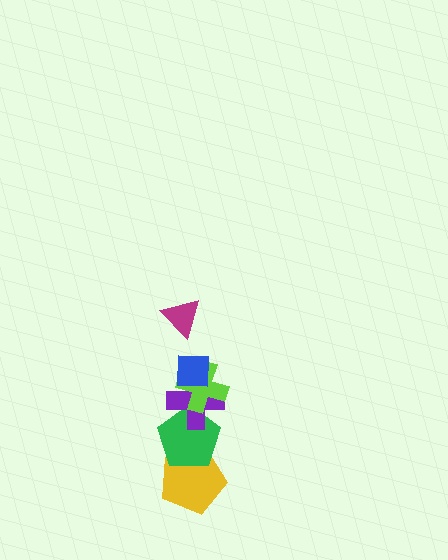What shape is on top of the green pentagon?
The purple cross is on top of the green pentagon.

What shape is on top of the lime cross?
The blue square is on top of the lime cross.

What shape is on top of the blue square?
The magenta triangle is on top of the blue square.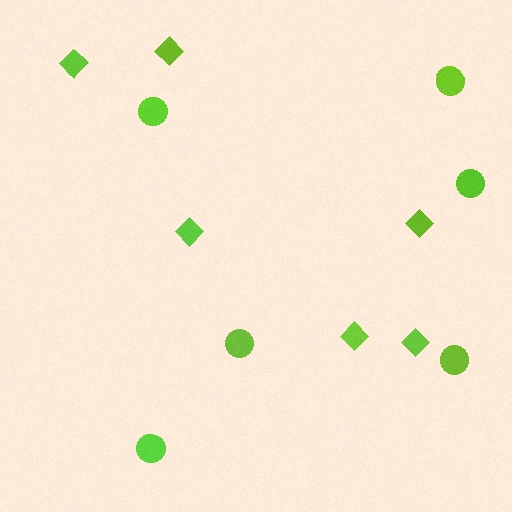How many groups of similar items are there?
There are 2 groups: one group of diamonds (6) and one group of circles (6).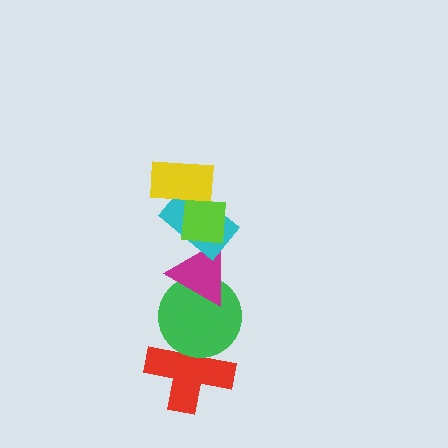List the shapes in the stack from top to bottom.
From top to bottom: the yellow rectangle, the lime square, the cyan rectangle, the magenta triangle, the green circle, the red cross.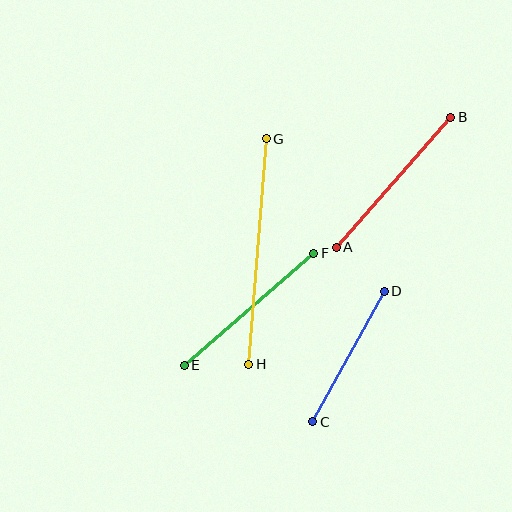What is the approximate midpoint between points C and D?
The midpoint is at approximately (348, 357) pixels.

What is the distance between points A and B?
The distance is approximately 174 pixels.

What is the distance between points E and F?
The distance is approximately 171 pixels.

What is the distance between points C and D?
The distance is approximately 149 pixels.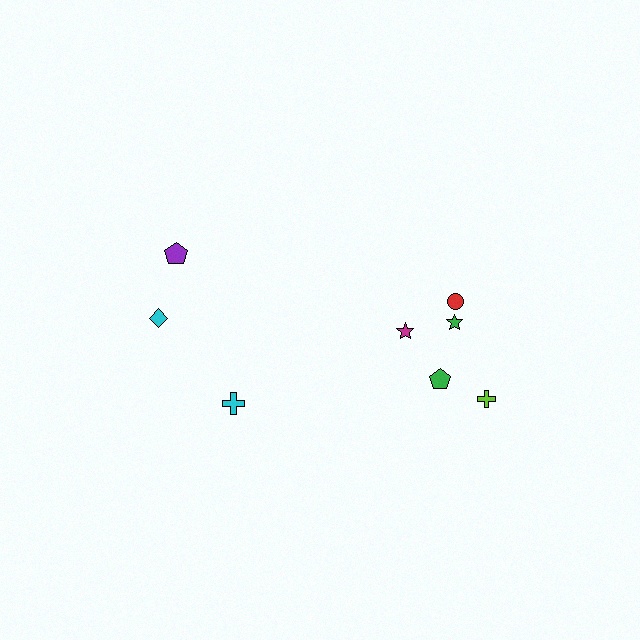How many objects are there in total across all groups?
There are 8 objects.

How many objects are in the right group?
There are 5 objects.